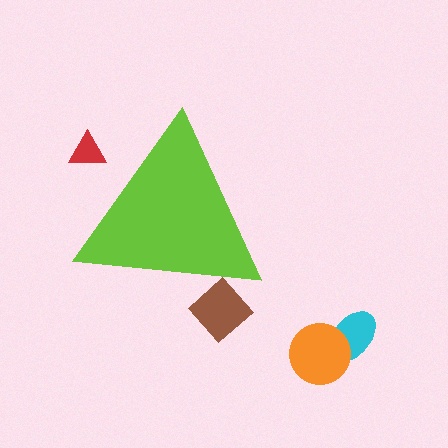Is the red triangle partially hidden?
Yes, the red triangle is partially hidden behind the lime triangle.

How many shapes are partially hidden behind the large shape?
2 shapes are partially hidden.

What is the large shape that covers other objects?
A lime triangle.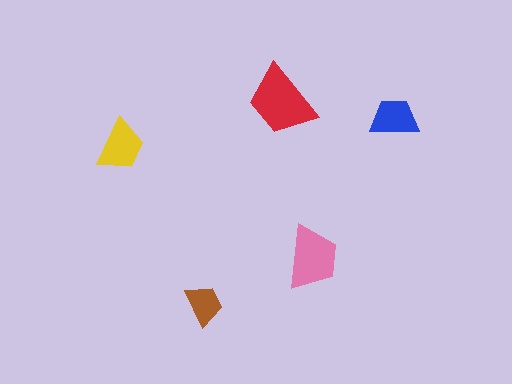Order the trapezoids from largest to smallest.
the red one, the pink one, the yellow one, the blue one, the brown one.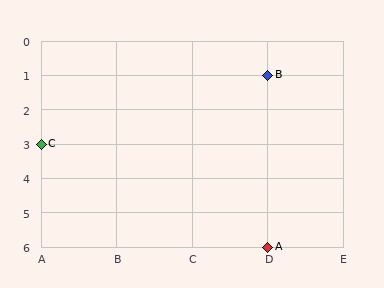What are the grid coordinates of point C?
Point C is at grid coordinates (A, 3).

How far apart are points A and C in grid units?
Points A and C are 3 columns and 3 rows apart (about 4.2 grid units diagonally).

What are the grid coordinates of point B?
Point B is at grid coordinates (D, 1).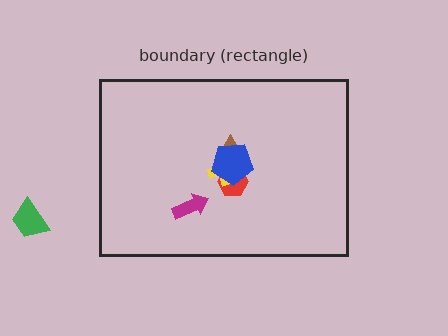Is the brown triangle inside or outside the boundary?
Inside.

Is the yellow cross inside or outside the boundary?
Inside.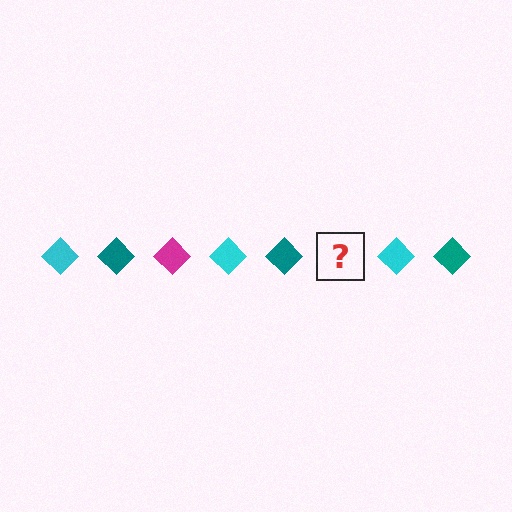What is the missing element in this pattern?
The missing element is a magenta diamond.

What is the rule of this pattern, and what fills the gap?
The rule is that the pattern cycles through cyan, teal, magenta diamonds. The gap should be filled with a magenta diamond.